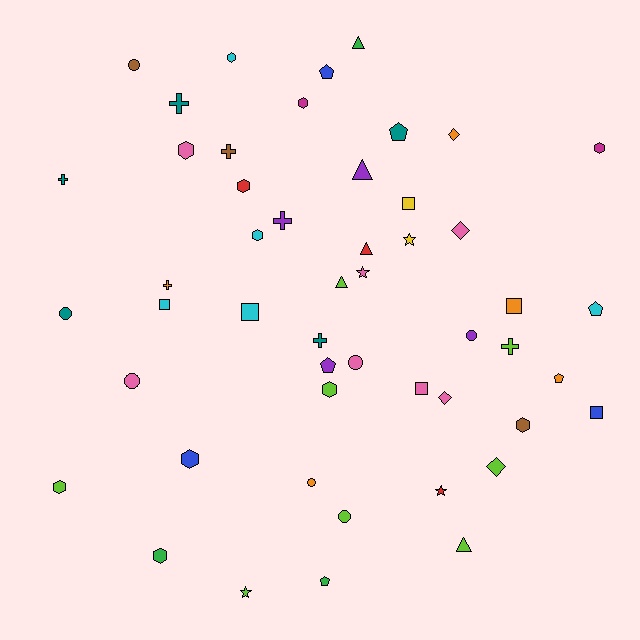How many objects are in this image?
There are 50 objects.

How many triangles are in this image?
There are 5 triangles.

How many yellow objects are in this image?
There are 2 yellow objects.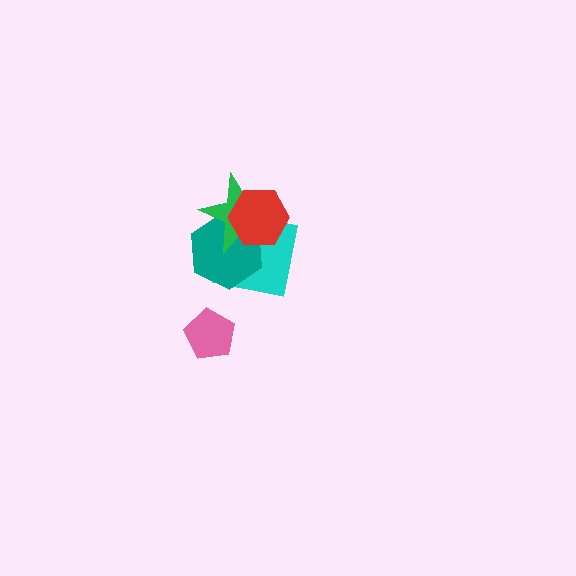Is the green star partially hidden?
Yes, it is partially covered by another shape.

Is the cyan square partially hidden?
Yes, it is partially covered by another shape.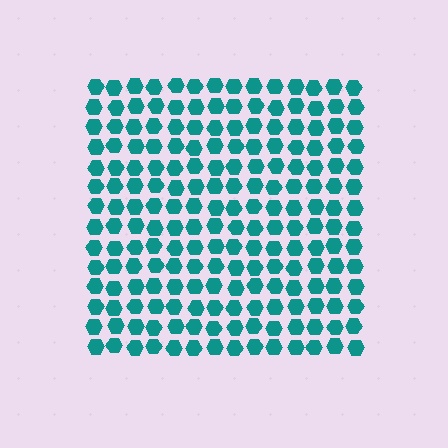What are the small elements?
The small elements are hexagons.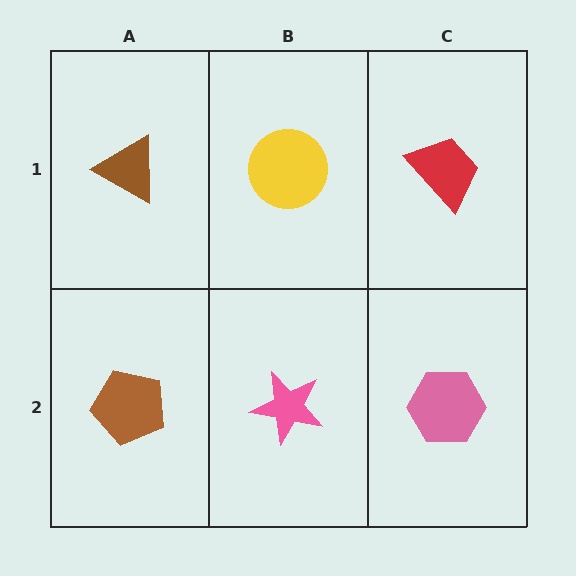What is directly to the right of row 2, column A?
A pink star.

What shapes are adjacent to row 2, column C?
A red trapezoid (row 1, column C), a pink star (row 2, column B).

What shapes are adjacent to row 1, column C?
A pink hexagon (row 2, column C), a yellow circle (row 1, column B).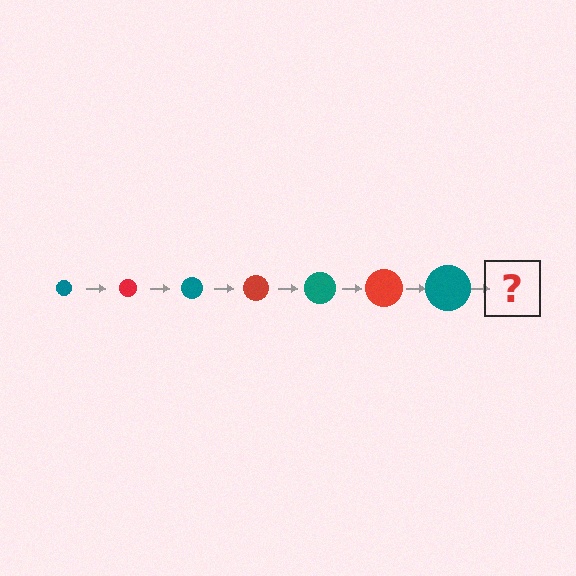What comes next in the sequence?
The next element should be a red circle, larger than the previous one.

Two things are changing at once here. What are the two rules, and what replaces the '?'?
The two rules are that the circle grows larger each step and the color cycles through teal and red. The '?' should be a red circle, larger than the previous one.